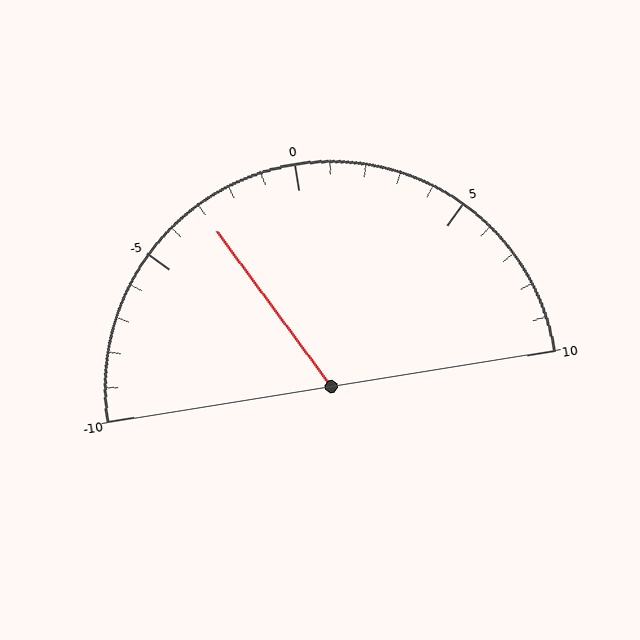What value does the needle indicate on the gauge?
The needle indicates approximately -3.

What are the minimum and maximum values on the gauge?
The gauge ranges from -10 to 10.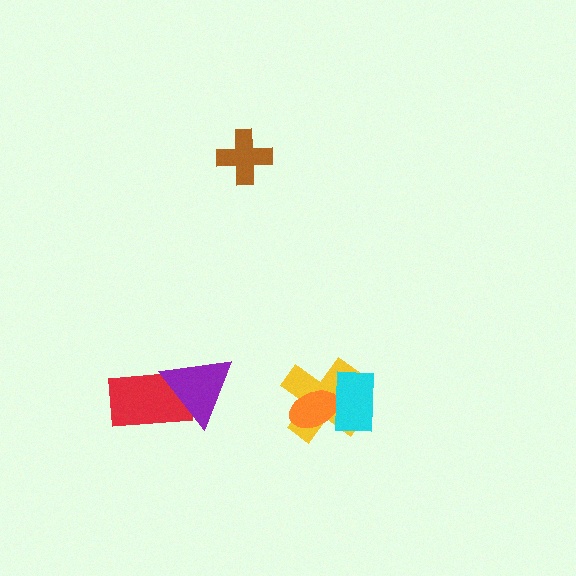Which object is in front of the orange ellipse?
The cyan rectangle is in front of the orange ellipse.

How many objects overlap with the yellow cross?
2 objects overlap with the yellow cross.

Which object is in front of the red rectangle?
The purple triangle is in front of the red rectangle.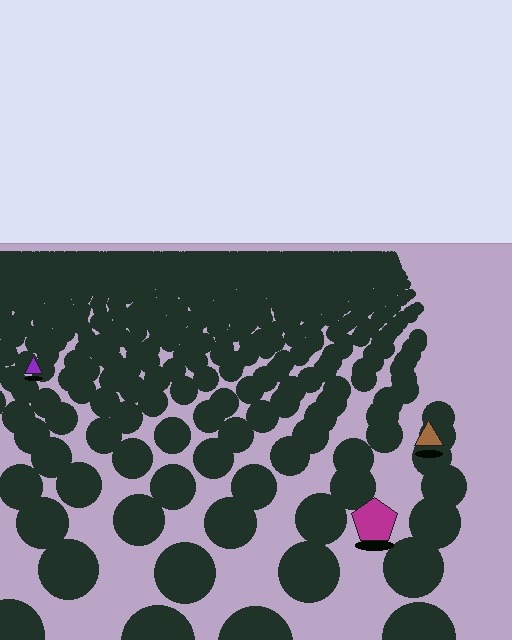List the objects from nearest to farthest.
From nearest to farthest: the magenta pentagon, the brown triangle, the purple triangle.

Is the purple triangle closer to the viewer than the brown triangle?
No. The brown triangle is closer — you can tell from the texture gradient: the ground texture is coarser near it.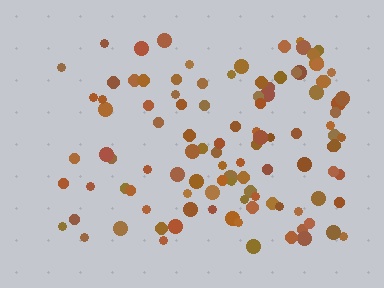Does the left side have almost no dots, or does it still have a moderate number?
Still a moderate number, just noticeably fewer than the right.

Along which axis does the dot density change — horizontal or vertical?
Horizontal.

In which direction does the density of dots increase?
From left to right, with the right side densest.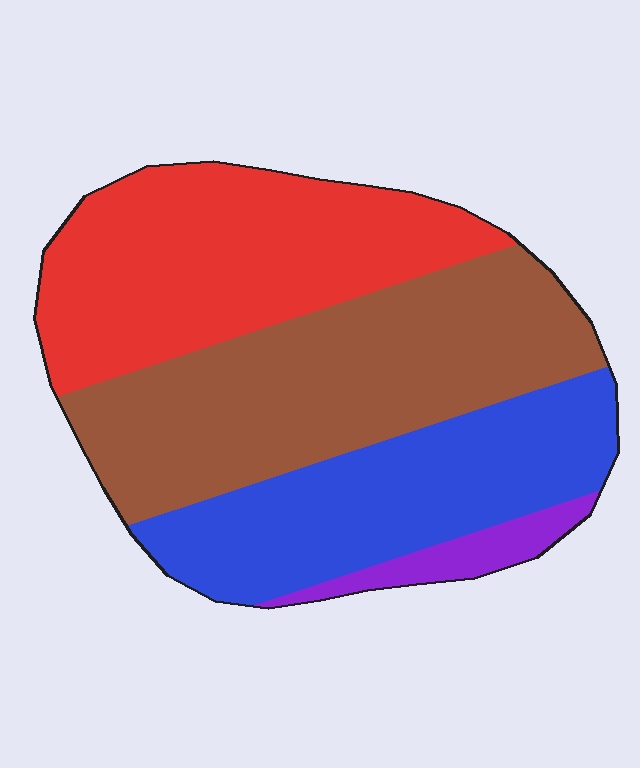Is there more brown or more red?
Brown.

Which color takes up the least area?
Purple, at roughly 5%.